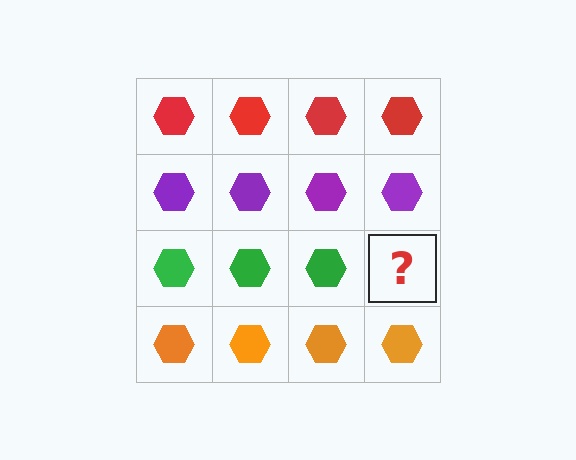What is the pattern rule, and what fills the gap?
The rule is that each row has a consistent color. The gap should be filled with a green hexagon.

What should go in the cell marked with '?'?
The missing cell should contain a green hexagon.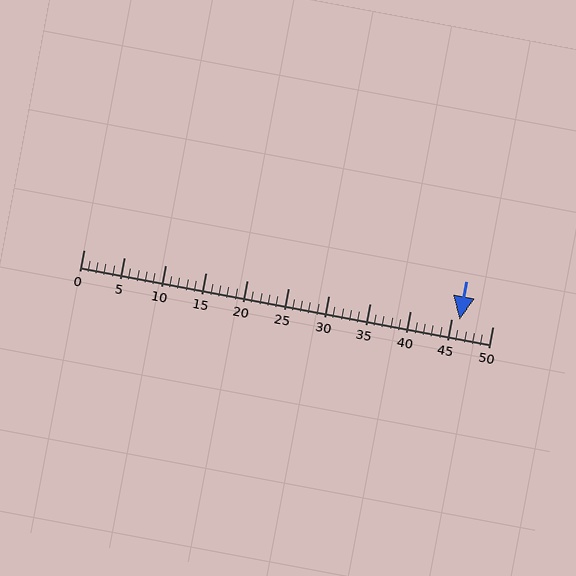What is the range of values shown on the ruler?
The ruler shows values from 0 to 50.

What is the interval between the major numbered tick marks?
The major tick marks are spaced 5 units apart.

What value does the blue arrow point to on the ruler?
The blue arrow points to approximately 46.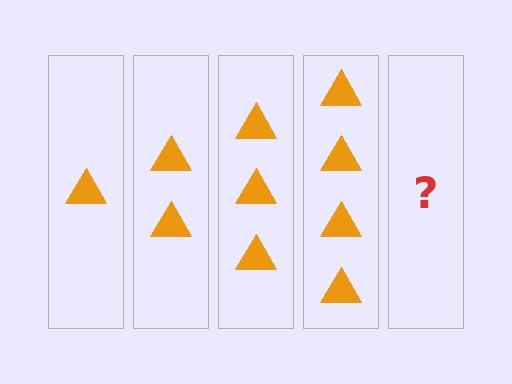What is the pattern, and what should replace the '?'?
The pattern is that each step adds one more triangle. The '?' should be 5 triangles.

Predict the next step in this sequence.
The next step is 5 triangles.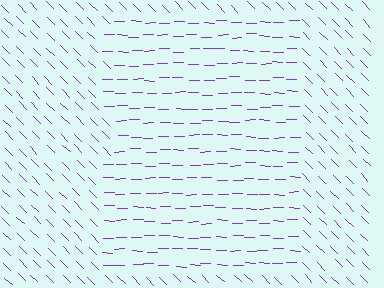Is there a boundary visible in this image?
Yes, there is a texture boundary formed by a change in line orientation.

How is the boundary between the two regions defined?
The boundary is defined purely by a change in line orientation (approximately 45 degrees difference). All lines are the same color and thickness.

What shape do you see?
I see a rectangle.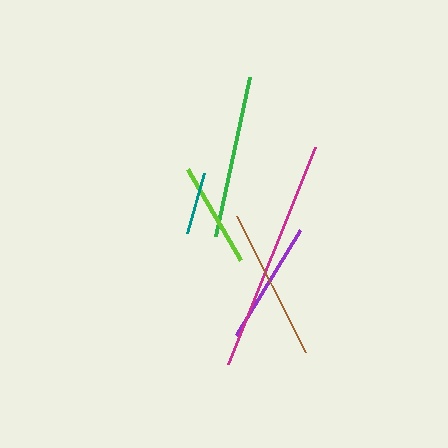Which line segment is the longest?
The magenta line is the longest at approximately 234 pixels.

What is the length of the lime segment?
The lime segment is approximately 104 pixels long.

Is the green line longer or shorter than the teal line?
The green line is longer than the teal line.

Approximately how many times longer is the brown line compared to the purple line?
The brown line is approximately 1.2 times the length of the purple line.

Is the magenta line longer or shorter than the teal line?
The magenta line is longer than the teal line.